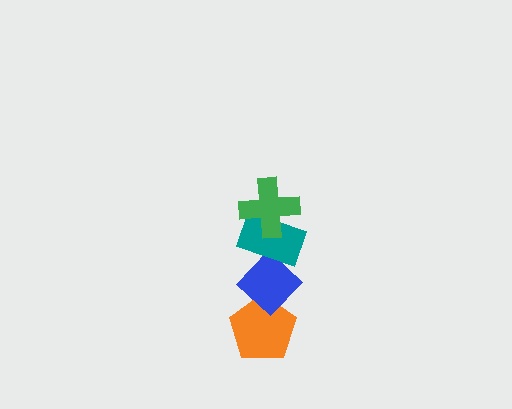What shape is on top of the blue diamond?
The teal rectangle is on top of the blue diamond.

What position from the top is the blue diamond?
The blue diamond is 3rd from the top.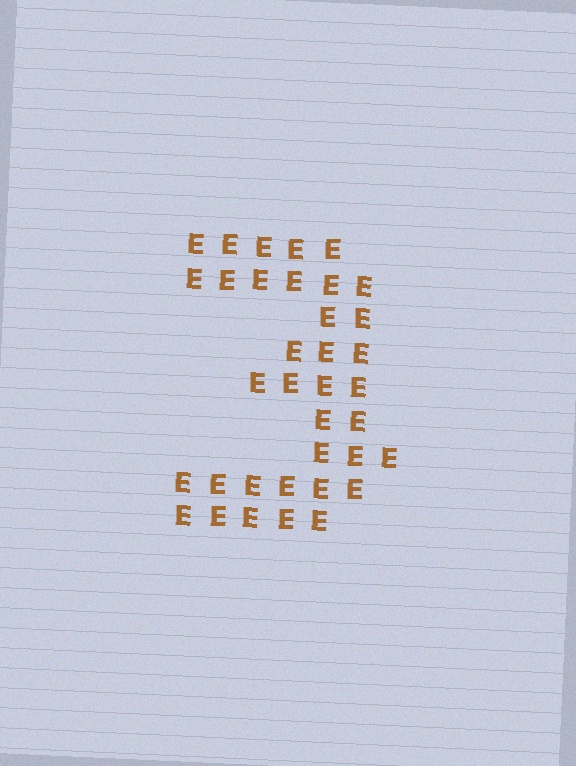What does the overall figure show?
The overall figure shows the digit 3.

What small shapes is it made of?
It is made of small letter E's.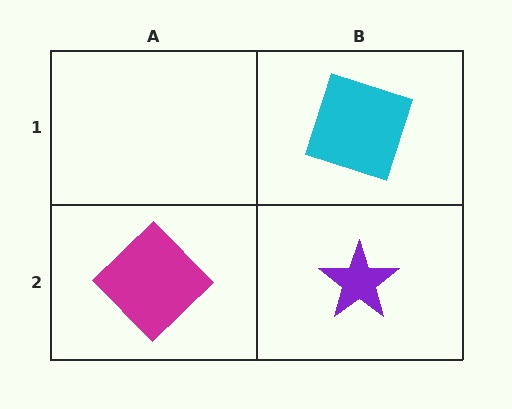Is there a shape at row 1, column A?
No, that cell is empty.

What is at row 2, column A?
A magenta diamond.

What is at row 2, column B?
A purple star.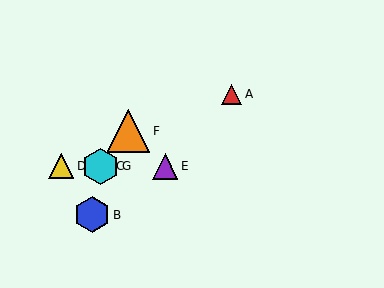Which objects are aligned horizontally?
Objects C, D, E, G are aligned horizontally.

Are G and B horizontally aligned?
No, G is at y≈166 and B is at y≈215.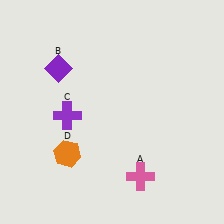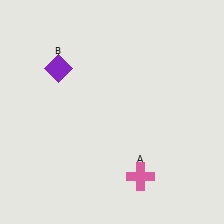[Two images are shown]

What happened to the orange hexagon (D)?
The orange hexagon (D) was removed in Image 2. It was in the bottom-left area of Image 1.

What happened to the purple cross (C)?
The purple cross (C) was removed in Image 2. It was in the bottom-left area of Image 1.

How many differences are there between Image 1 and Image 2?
There are 2 differences between the two images.